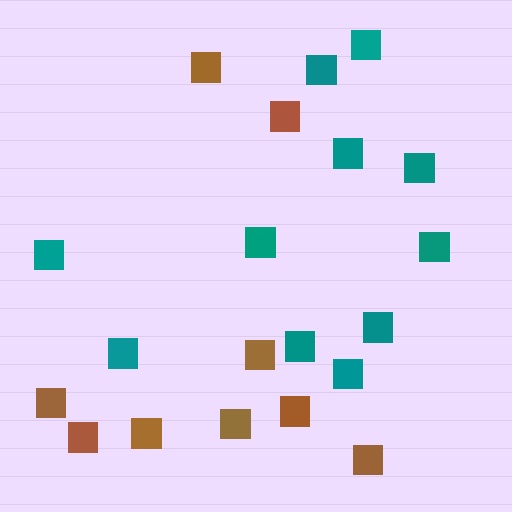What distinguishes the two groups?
There are 2 groups: one group of brown squares (9) and one group of teal squares (11).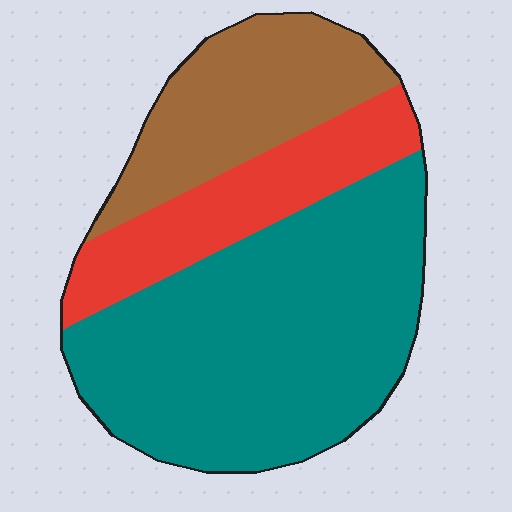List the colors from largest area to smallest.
From largest to smallest: teal, brown, red.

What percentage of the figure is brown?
Brown takes up between a sixth and a third of the figure.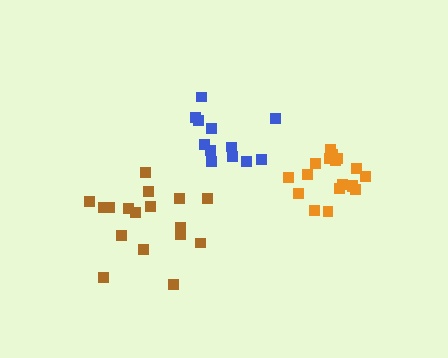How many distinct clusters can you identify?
There are 3 distinct clusters.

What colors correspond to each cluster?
The clusters are colored: orange, brown, blue.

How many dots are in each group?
Group 1: 18 dots, Group 2: 17 dots, Group 3: 12 dots (47 total).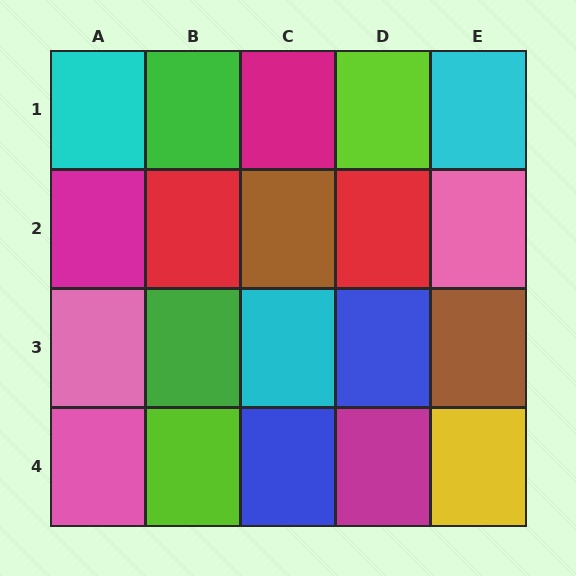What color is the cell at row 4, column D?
Magenta.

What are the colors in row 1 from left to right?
Cyan, green, magenta, lime, cyan.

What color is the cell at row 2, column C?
Brown.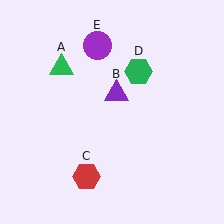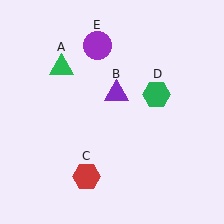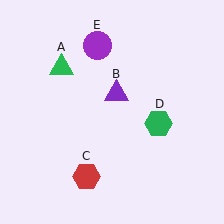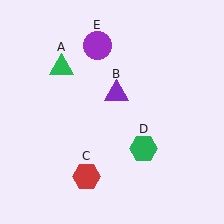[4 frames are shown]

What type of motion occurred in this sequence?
The green hexagon (object D) rotated clockwise around the center of the scene.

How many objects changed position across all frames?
1 object changed position: green hexagon (object D).